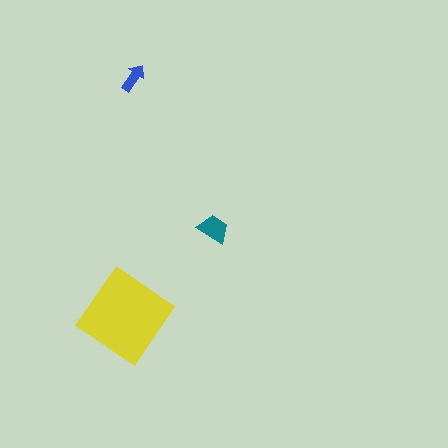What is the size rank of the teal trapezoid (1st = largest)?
2nd.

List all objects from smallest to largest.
The blue arrow, the teal trapezoid, the yellow diamond.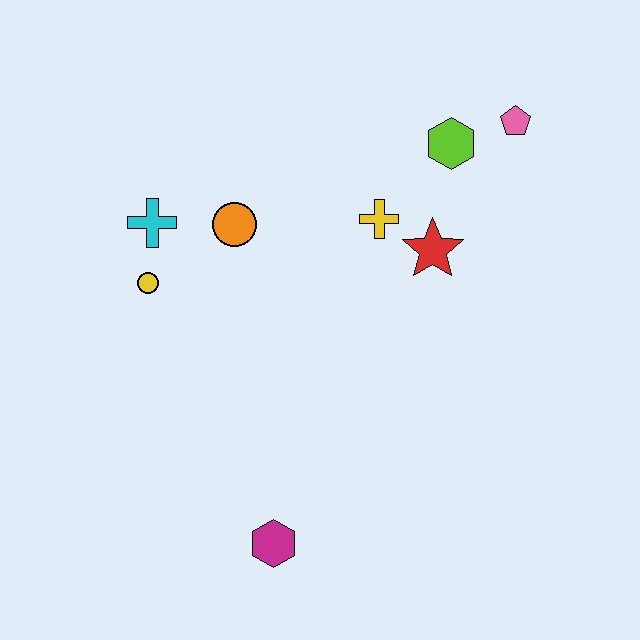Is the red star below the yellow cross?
Yes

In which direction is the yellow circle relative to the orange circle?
The yellow circle is to the left of the orange circle.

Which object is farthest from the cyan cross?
The pink pentagon is farthest from the cyan cross.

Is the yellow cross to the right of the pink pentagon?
No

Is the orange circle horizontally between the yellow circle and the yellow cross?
Yes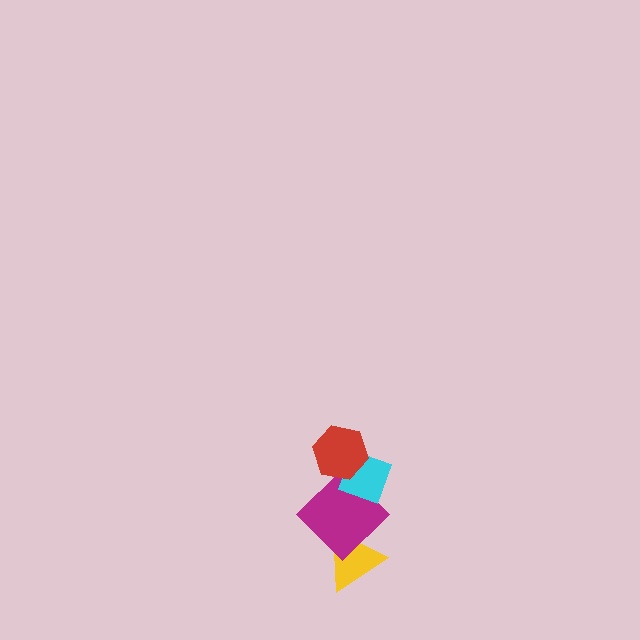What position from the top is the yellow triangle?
The yellow triangle is 4th from the top.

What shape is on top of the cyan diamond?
The red hexagon is on top of the cyan diamond.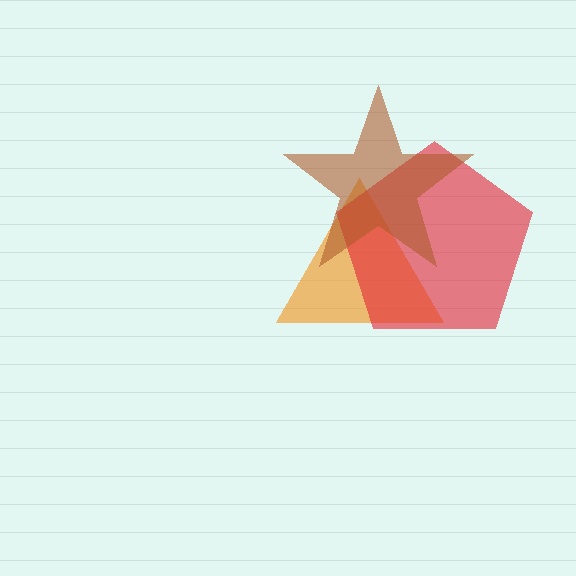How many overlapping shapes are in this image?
There are 3 overlapping shapes in the image.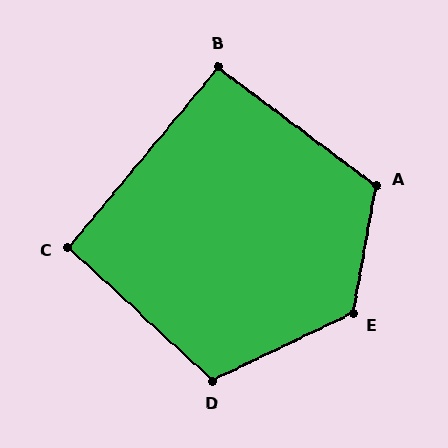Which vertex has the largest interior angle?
E, at approximately 126 degrees.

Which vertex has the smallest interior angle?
B, at approximately 93 degrees.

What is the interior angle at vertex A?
Approximately 117 degrees (obtuse).